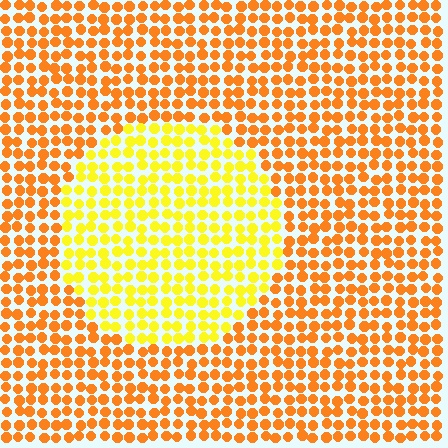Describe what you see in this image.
The image is filled with small orange elements in a uniform arrangement. A circle-shaped region is visible where the elements are tinted to a slightly different hue, forming a subtle color boundary.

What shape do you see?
I see a circle.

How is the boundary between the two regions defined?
The boundary is defined purely by a slight shift in hue (about 32 degrees). Spacing, size, and orientation are identical on both sides.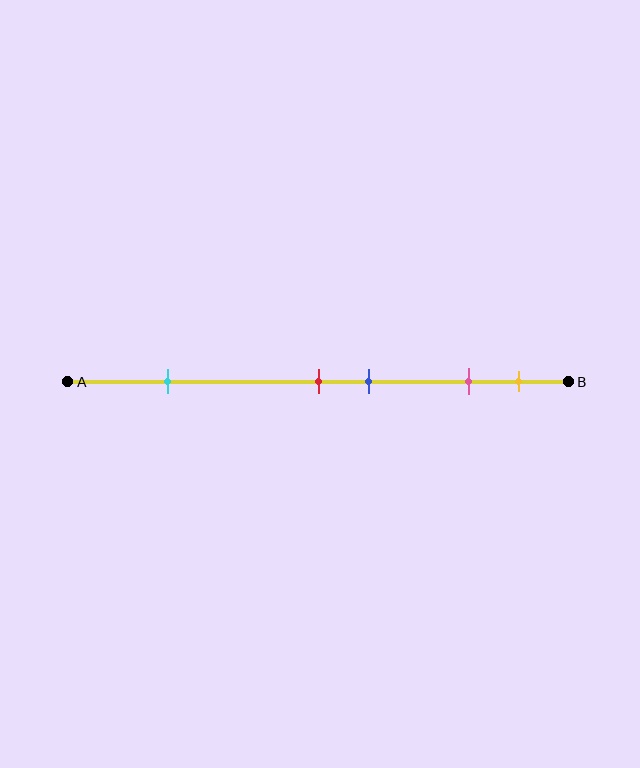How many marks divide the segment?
There are 5 marks dividing the segment.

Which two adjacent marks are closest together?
The red and blue marks are the closest adjacent pair.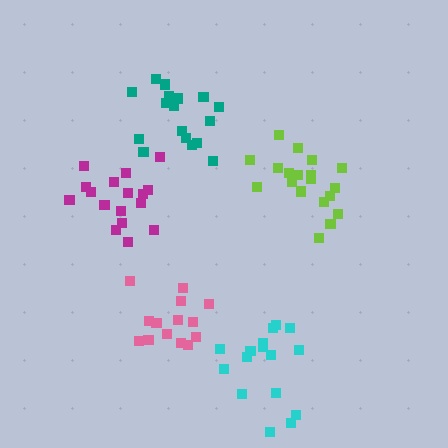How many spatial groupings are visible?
There are 5 spatial groupings.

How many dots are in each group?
Group 1: 19 dots, Group 2: 15 dots, Group 3: 17 dots, Group 4: 17 dots, Group 5: 16 dots (84 total).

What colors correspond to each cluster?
The clusters are colored: lime, pink, teal, magenta, cyan.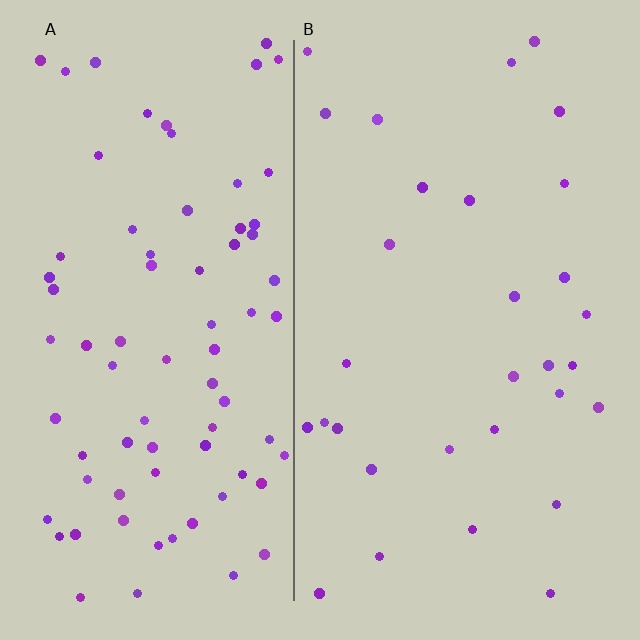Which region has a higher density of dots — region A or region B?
A (the left).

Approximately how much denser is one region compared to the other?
Approximately 2.5× — region A over region B.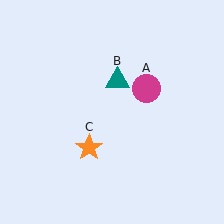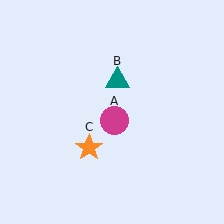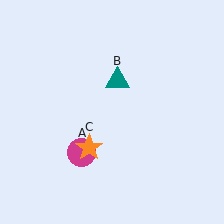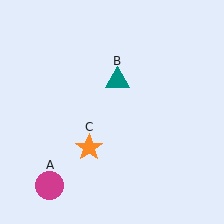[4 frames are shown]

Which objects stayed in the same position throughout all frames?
Teal triangle (object B) and orange star (object C) remained stationary.